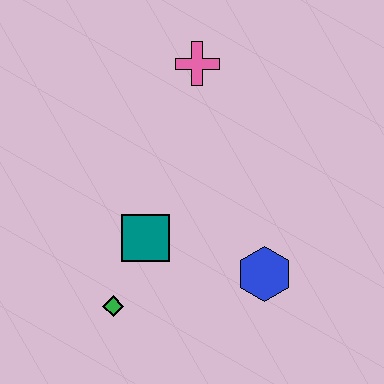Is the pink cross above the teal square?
Yes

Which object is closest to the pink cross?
The teal square is closest to the pink cross.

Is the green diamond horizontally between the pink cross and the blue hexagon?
No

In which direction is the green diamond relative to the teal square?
The green diamond is below the teal square.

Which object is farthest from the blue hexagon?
The pink cross is farthest from the blue hexagon.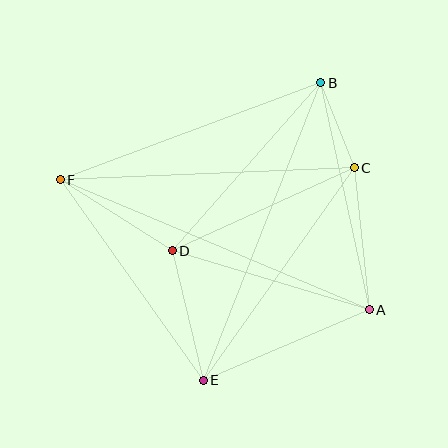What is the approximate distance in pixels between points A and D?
The distance between A and D is approximately 206 pixels.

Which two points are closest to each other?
Points B and C are closest to each other.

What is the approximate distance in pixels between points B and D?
The distance between B and D is approximately 224 pixels.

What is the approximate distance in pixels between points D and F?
The distance between D and F is approximately 132 pixels.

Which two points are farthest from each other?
Points A and F are farthest from each other.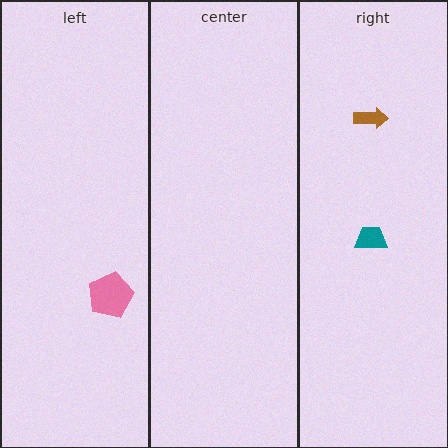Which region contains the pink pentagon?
The left region.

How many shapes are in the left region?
1.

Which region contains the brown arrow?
The right region.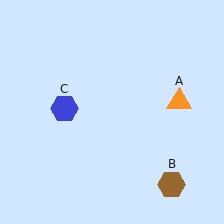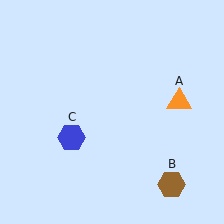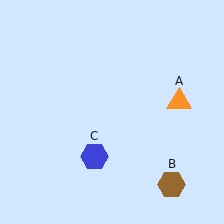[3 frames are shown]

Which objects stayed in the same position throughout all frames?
Orange triangle (object A) and brown hexagon (object B) remained stationary.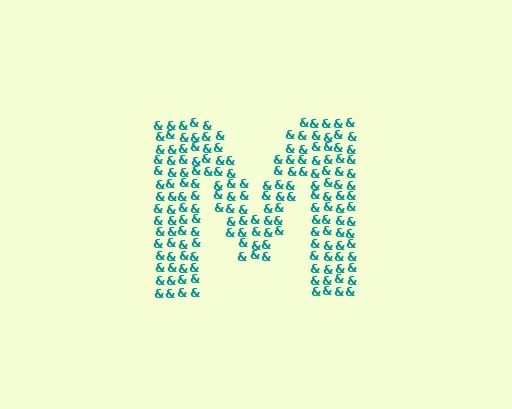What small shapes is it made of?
It is made of small ampersands.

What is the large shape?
The large shape is the letter M.